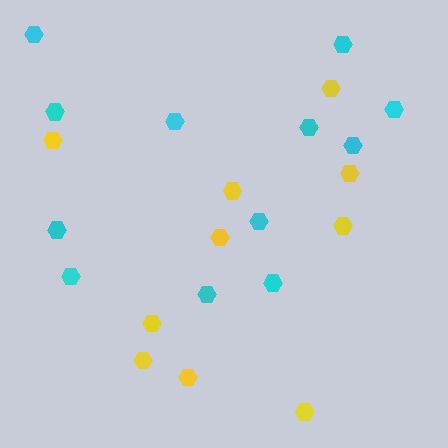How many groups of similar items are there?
There are 2 groups: one group of yellow hexagons (10) and one group of cyan hexagons (12).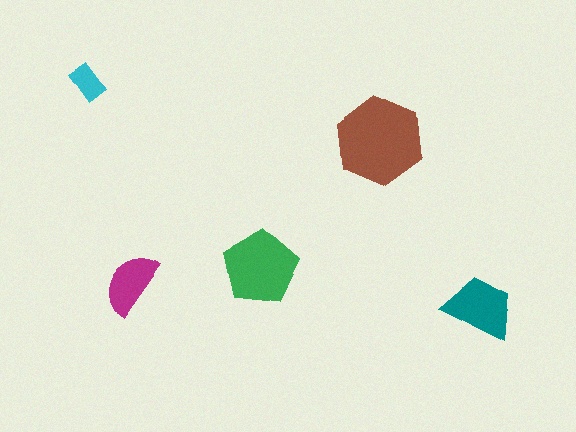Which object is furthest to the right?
The teal trapezoid is rightmost.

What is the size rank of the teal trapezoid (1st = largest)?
3rd.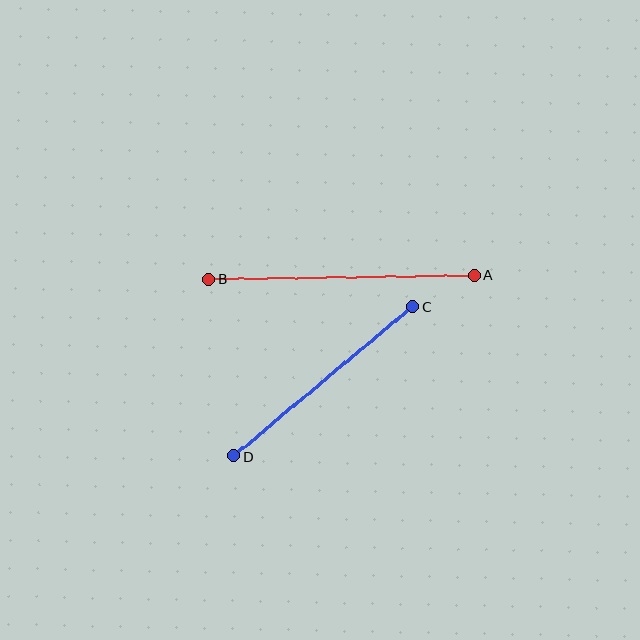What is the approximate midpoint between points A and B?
The midpoint is at approximately (341, 277) pixels.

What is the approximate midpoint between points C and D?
The midpoint is at approximately (324, 381) pixels.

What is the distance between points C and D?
The distance is approximately 233 pixels.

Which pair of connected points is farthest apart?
Points A and B are farthest apart.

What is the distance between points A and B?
The distance is approximately 266 pixels.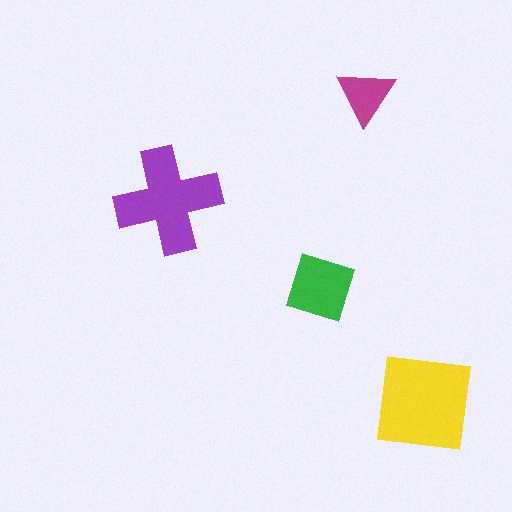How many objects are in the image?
There are 4 objects in the image.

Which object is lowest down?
The yellow square is bottommost.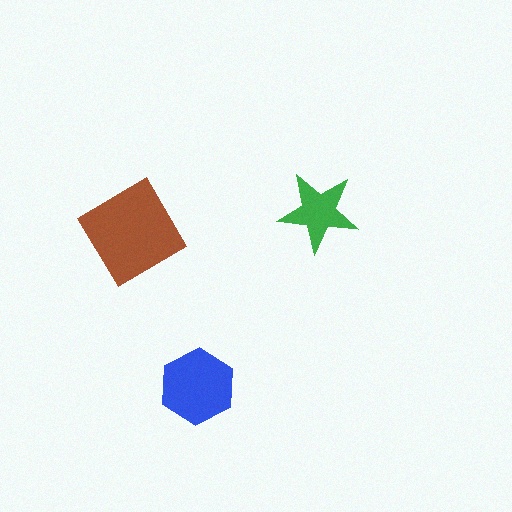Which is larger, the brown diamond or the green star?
The brown diamond.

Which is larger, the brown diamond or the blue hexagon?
The brown diamond.